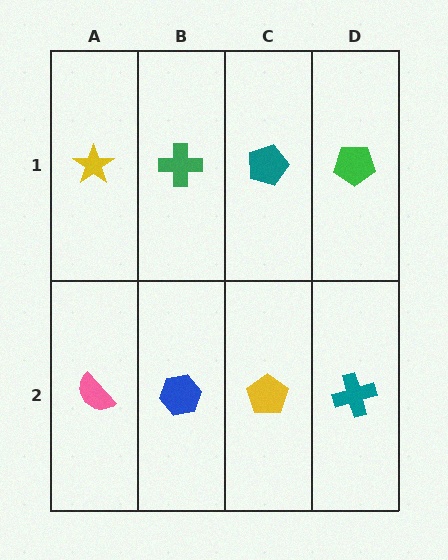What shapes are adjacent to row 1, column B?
A blue hexagon (row 2, column B), a yellow star (row 1, column A), a teal pentagon (row 1, column C).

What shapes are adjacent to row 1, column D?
A teal cross (row 2, column D), a teal pentagon (row 1, column C).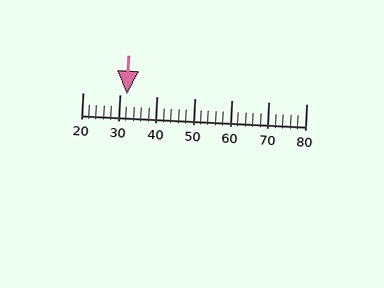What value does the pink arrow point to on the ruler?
The pink arrow points to approximately 32.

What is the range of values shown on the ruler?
The ruler shows values from 20 to 80.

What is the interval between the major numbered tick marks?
The major tick marks are spaced 10 units apart.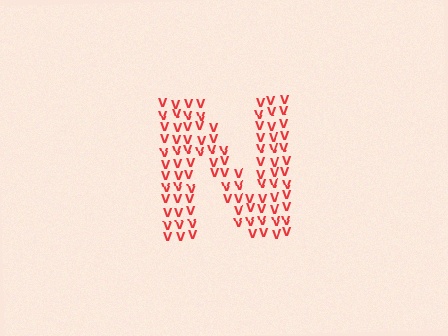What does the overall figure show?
The overall figure shows the letter N.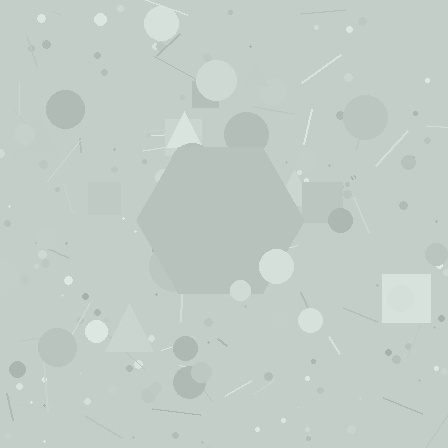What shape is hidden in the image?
A hexagon is hidden in the image.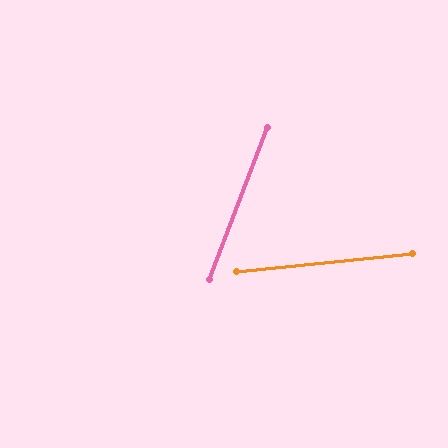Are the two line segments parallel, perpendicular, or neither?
Neither parallel nor perpendicular — they differ by about 63°.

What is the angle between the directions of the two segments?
Approximately 63 degrees.